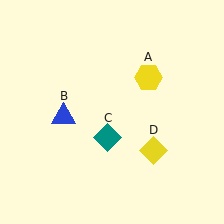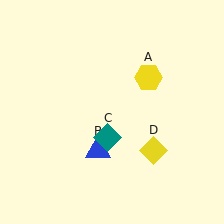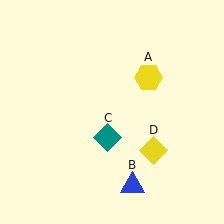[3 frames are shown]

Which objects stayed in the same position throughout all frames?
Yellow hexagon (object A) and teal diamond (object C) and yellow diamond (object D) remained stationary.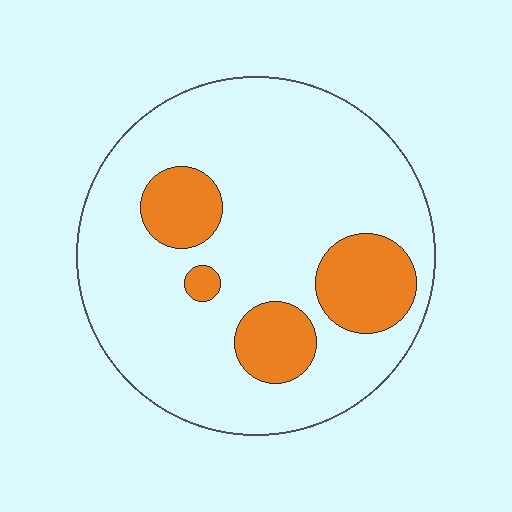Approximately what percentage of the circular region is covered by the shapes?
Approximately 20%.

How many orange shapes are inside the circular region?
4.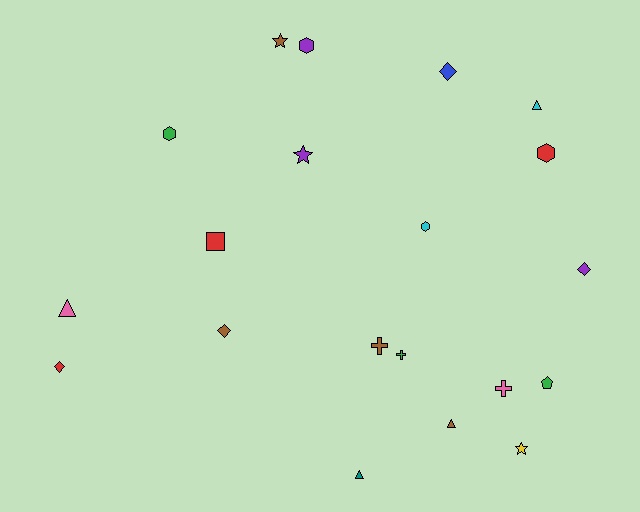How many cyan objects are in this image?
There are 2 cyan objects.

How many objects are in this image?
There are 20 objects.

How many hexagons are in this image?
There are 4 hexagons.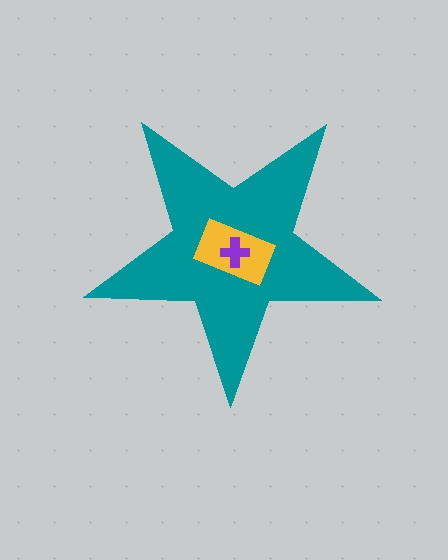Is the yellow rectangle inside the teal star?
Yes.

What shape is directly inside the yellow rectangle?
The purple cross.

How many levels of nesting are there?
3.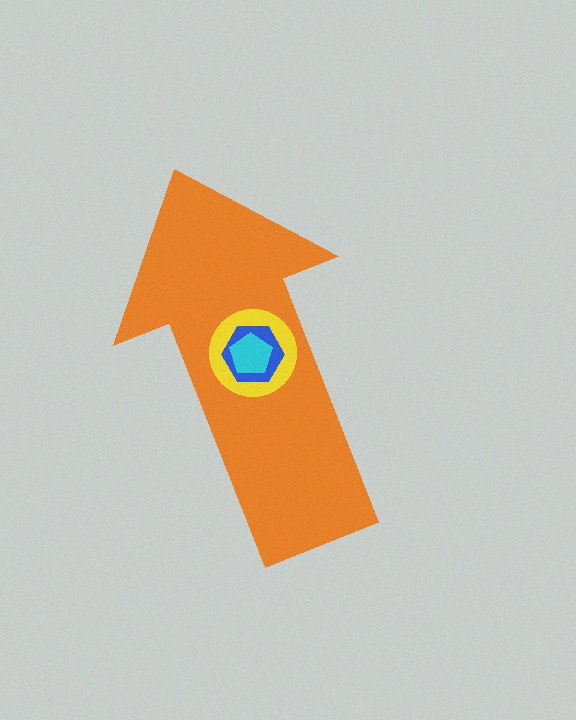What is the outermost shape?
The orange arrow.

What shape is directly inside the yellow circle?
The blue hexagon.